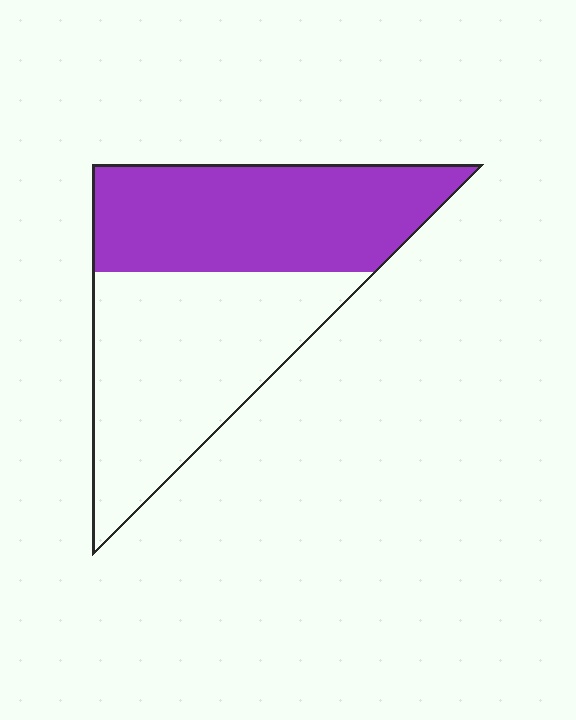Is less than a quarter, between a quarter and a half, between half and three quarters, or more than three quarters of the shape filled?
Between a quarter and a half.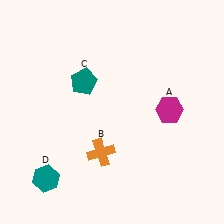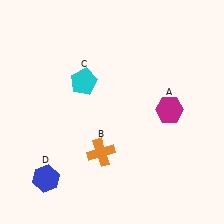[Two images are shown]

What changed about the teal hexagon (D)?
In Image 1, D is teal. In Image 2, it changed to blue.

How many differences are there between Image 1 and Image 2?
There are 2 differences between the two images.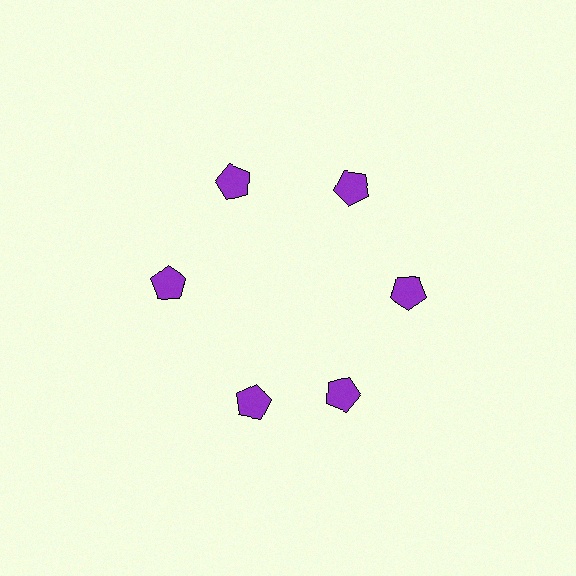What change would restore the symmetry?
The symmetry would be restored by rotating it back into even spacing with its neighbors so that all 6 pentagons sit at equal angles and equal distance from the center.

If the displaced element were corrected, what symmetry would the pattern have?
It would have 6-fold rotational symmetry — the pattern would map onto itself every 60 degrees.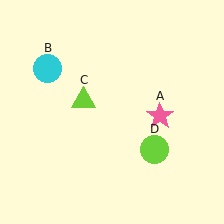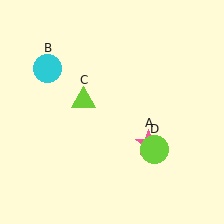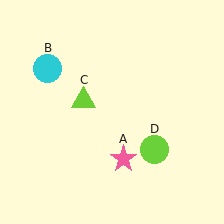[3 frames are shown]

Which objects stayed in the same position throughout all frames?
Cyan circle (object B) and lime triangle (object C) and lime circle (object D) remained stationary.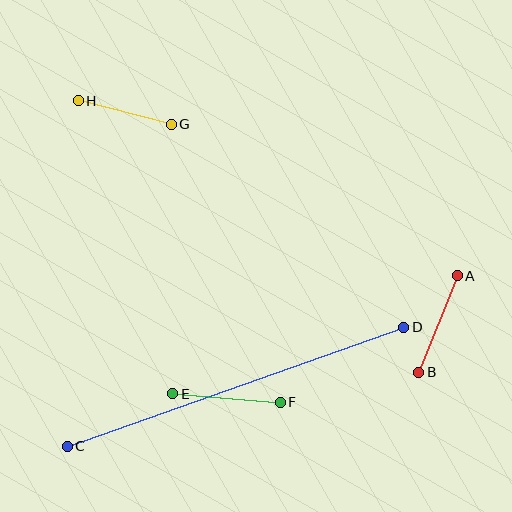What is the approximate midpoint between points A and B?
The midpoint is at approximately (438, 324) pixels.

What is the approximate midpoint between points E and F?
The midpoint is at approximately (227, 398) pixels.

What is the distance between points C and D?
The distance is approximately 357 pixels.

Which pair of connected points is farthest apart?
Points C and D are farthest apart.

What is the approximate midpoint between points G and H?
The midpoint is at approximately (125, 112) pixels.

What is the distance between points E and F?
The distance is approximately 108 pixels.